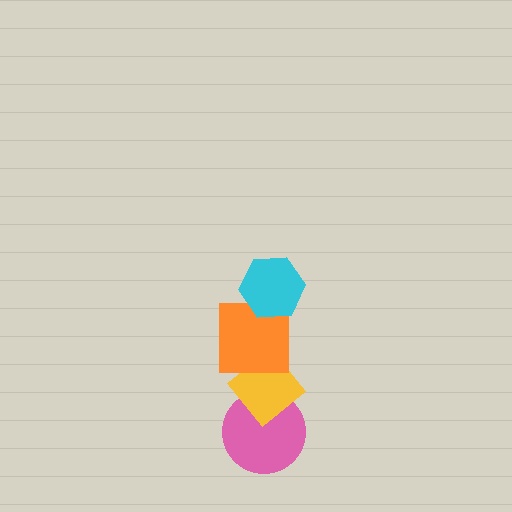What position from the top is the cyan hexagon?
The cyan hexagon is 1st from the top.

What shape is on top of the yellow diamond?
The orange square is on top of the yellow diamond.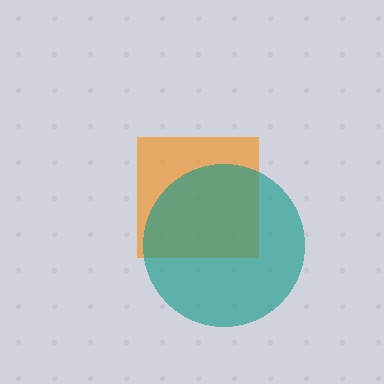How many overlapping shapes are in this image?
There are 2 overlapping shapes in the image.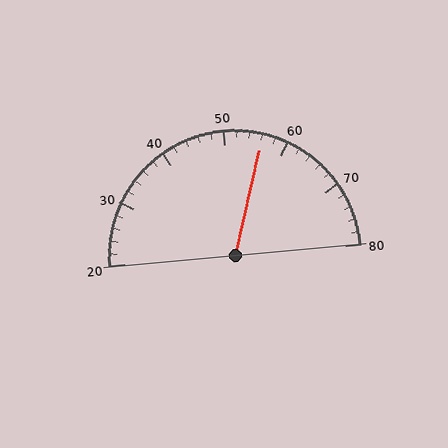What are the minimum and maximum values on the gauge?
The gauge ranges from 20 to 80.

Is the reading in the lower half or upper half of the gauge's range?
The reading is in the upper half of the range (20 to 80).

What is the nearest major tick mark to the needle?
The nearest major tick mark is 60.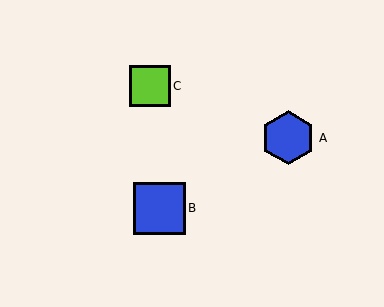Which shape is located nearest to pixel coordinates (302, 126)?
The blue hexagon (labeled A) at (288, 138) is nearest to that location.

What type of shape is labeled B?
Shape B is a blue square.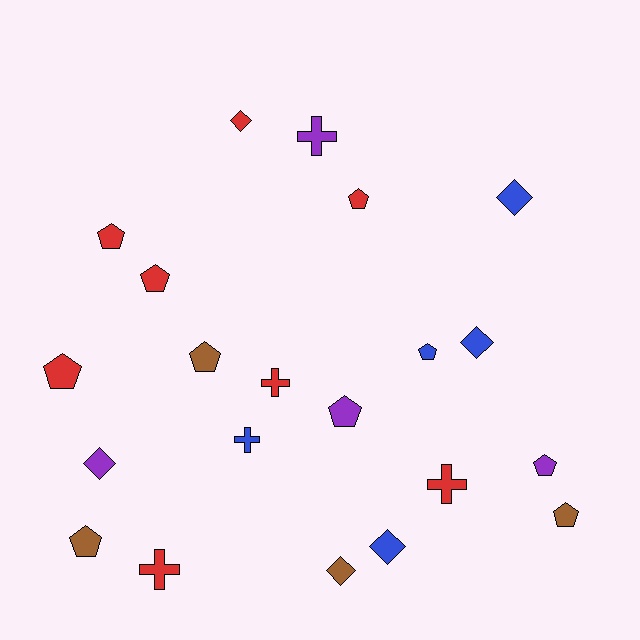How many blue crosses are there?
There is 1 blue cross.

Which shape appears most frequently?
Pentagon, with 10 objects.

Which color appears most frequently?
Red, with 8 objects.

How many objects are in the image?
There are 21 objects.